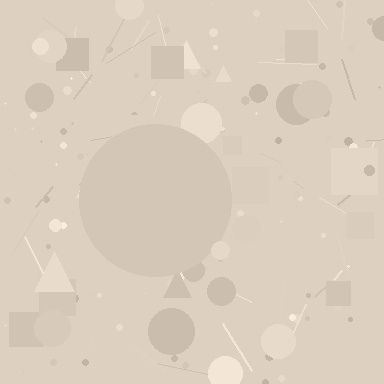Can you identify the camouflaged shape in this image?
The camouflaged shape is a circle.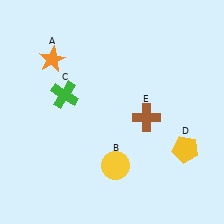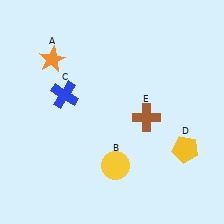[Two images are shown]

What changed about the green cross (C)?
In Image 1, C is green. In Image 2, it changed to blue.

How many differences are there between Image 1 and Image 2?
There is 1 difference between the two images.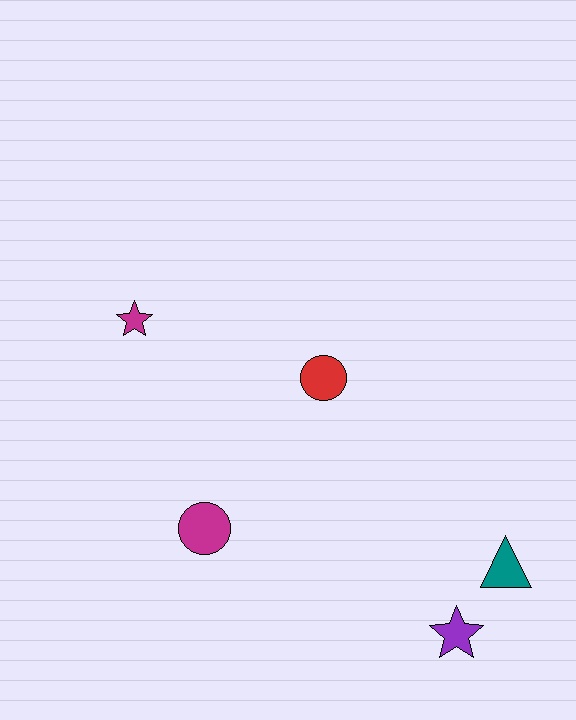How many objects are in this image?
There are 5 objects.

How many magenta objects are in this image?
There are 2 magenta objects.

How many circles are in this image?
There are 2 circles.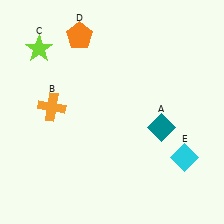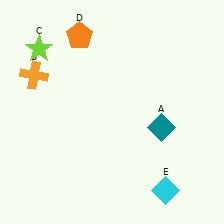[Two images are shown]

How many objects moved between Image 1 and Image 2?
2 objects moved between the two images.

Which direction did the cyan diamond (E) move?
The cyan diamond (E) moved down.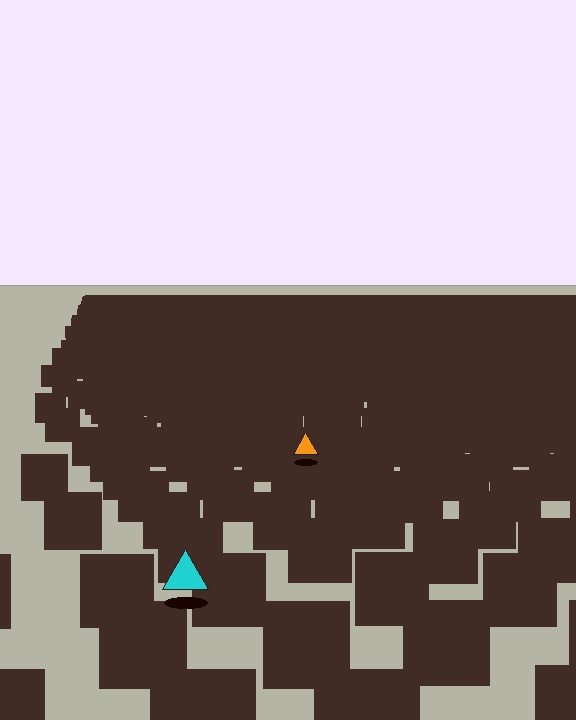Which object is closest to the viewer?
The cyan triangle is closest. The texture marks near it are larger and more spread out.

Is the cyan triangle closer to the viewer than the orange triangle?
Yes. The cyan triangle is closer — you can tell from the texture gradient: the ground texture is coarser near it.